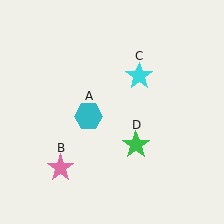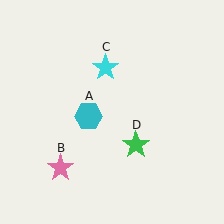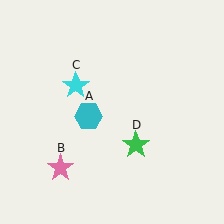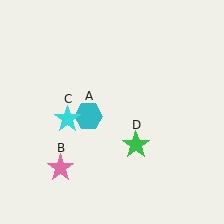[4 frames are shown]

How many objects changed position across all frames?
1 object changed position: cyan star (object C).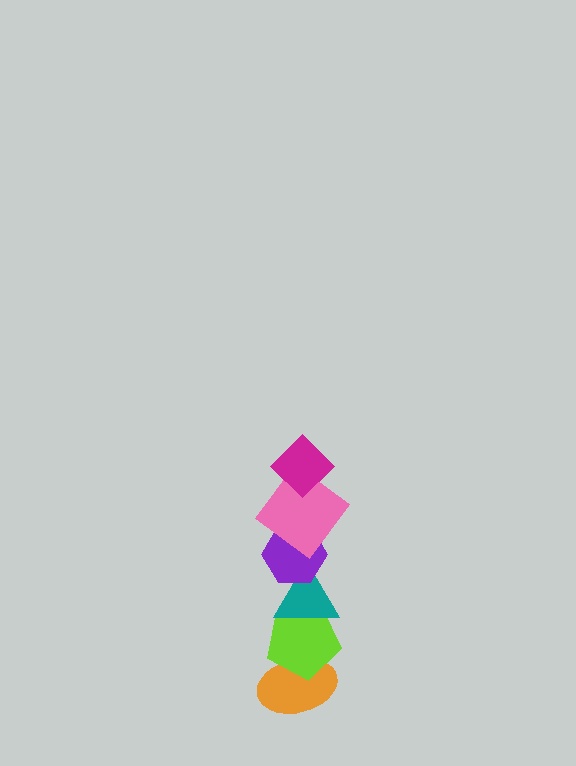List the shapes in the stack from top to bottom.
From top to bottom: the magenta diamond, the pink diamond, the purple hexagon, the teal triangle, the lime pentagon, the orange ellipse.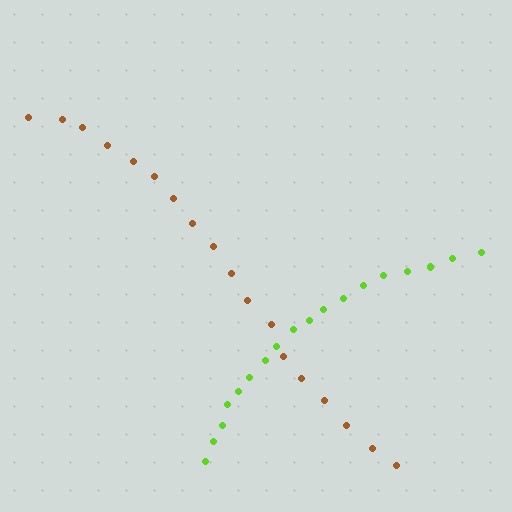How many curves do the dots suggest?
There are 2 distinct paths.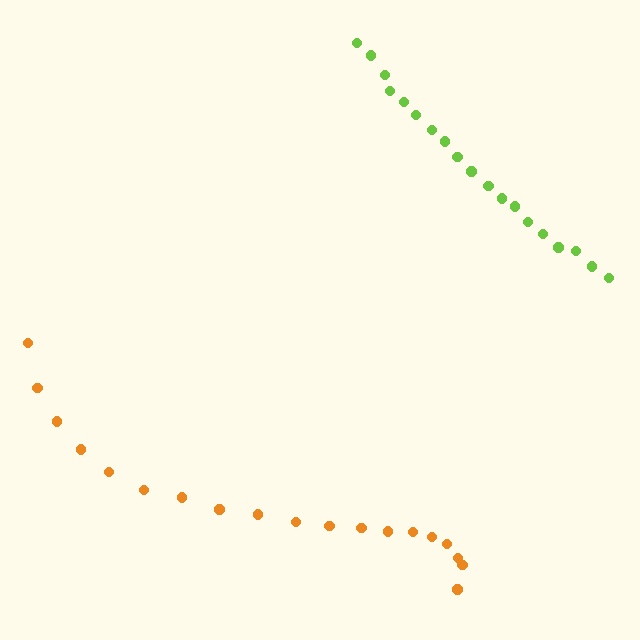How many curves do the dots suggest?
There are 2 distinct paths.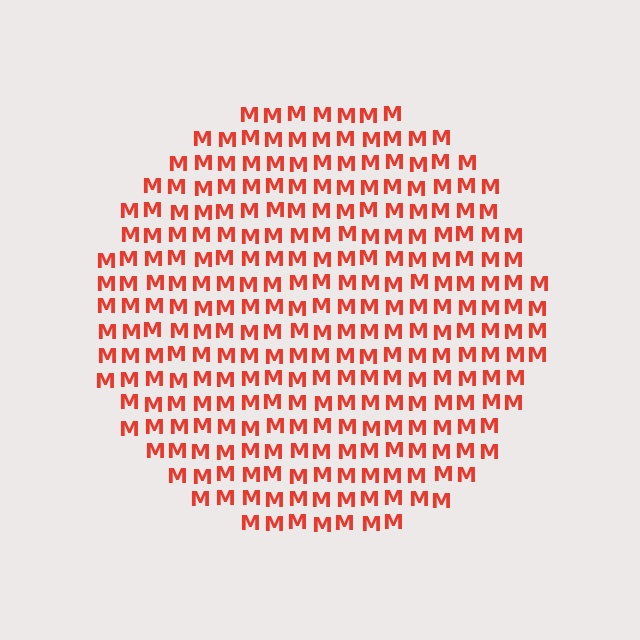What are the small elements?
The small elements are letter M's.